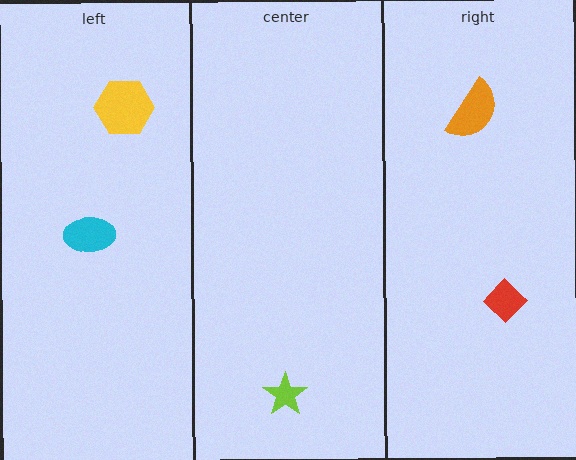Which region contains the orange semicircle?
The right region.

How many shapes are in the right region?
2.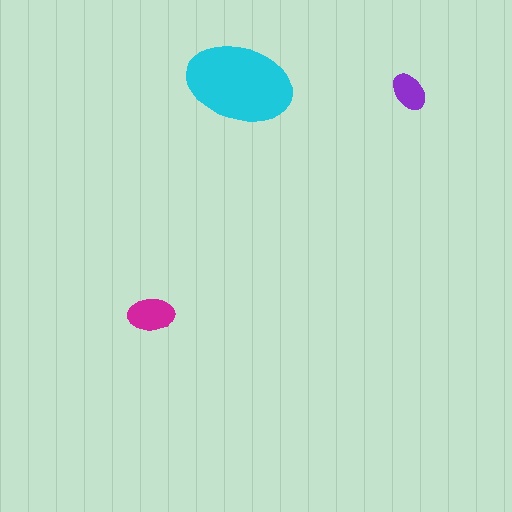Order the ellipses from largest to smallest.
the cyan one, the magenta one, the purple one.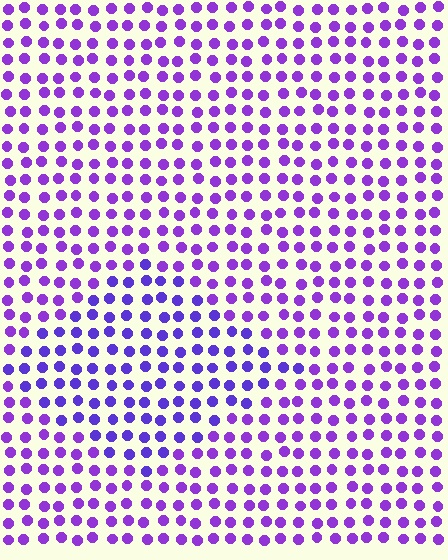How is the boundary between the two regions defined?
The boundary is defined purely by a slight shift in hue (about 21 degrees). Spacing, size, and orientation are identical on both sides.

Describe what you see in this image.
The image is filled with small purple elements in a uniform arrangement. A diamond-shaped region is visible where the elements are tinted to a slightly different hue, forming a subtle color boundary.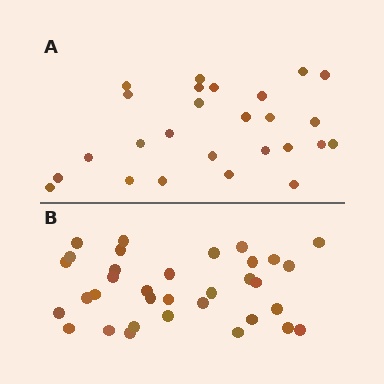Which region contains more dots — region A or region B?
Region B (the bottom region) has more dots.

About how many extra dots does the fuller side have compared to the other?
Region B has roughly 8 or so more dots than region A.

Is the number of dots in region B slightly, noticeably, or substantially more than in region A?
Region B has noticeably more, but not dramatically so. The ratio is roughly 1.3 to 1.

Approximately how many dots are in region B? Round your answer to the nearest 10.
About 30 dots. (The exact count is 34, which rounds to 30.)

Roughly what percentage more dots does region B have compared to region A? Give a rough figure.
About 30% more.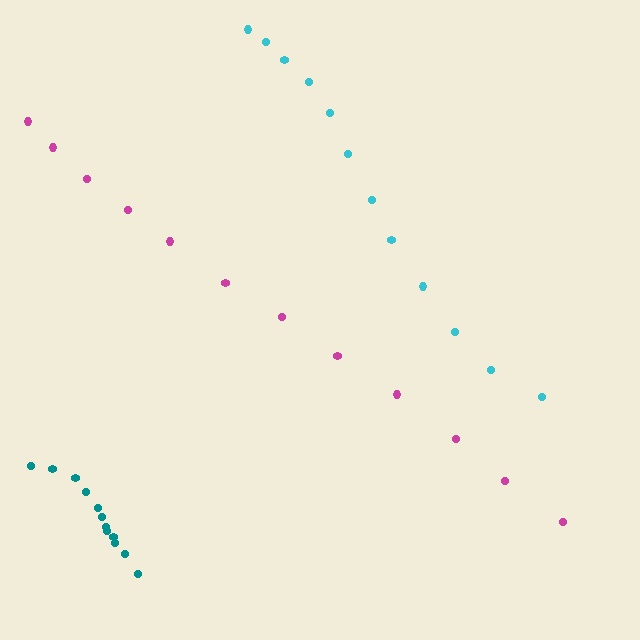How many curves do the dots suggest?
There are 3 distinct paths.